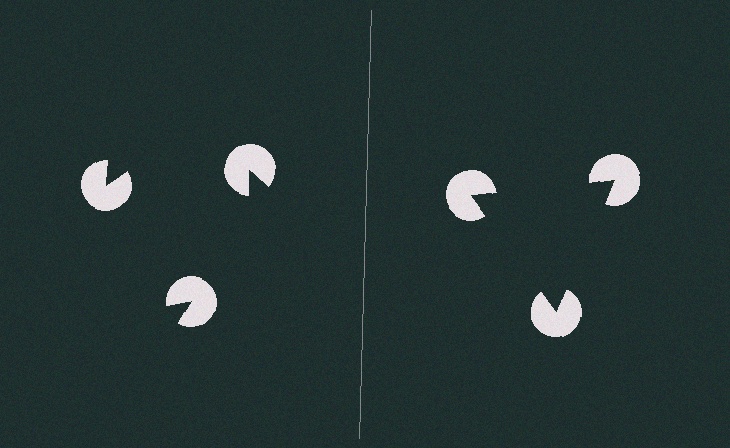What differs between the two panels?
The pac-man discs are positioned identically on both sides; only the wedge orientations differ. On the right they align to a triangle; on the left they are misaligned.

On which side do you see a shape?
An illusory triangle appears on the right side. On the left side the wedge cuts are rotated, so no coherent shape forms.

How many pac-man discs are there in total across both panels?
6 — 3 on each side.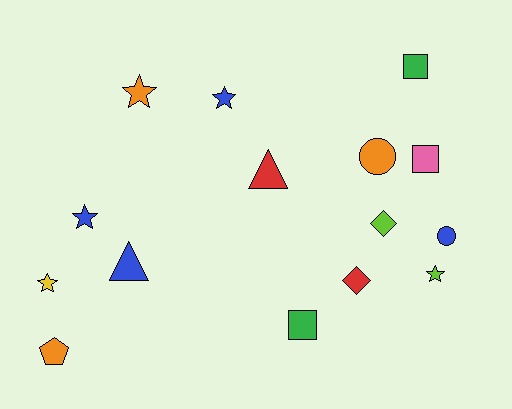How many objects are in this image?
There are 15 objects.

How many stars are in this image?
There are 5 stars.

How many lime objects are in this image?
There are 2 lime objects.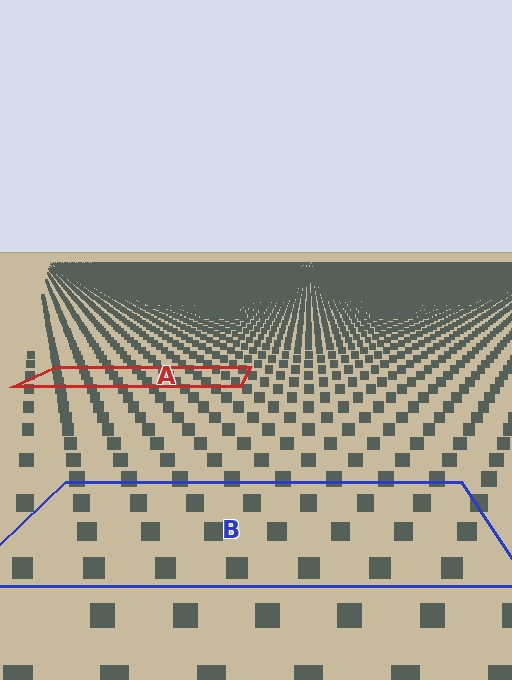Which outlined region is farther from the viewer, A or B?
Region A is farther from the viewer — the texture elements inside it appear smaller and more densely packed.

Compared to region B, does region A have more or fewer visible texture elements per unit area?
Region A has more texture elements per unit area — they are packed more densely because it is farther away.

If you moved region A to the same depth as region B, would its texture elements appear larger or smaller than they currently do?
They would appear larger. At a closer depth, the same texture elements are projected at a bigger on-screen size.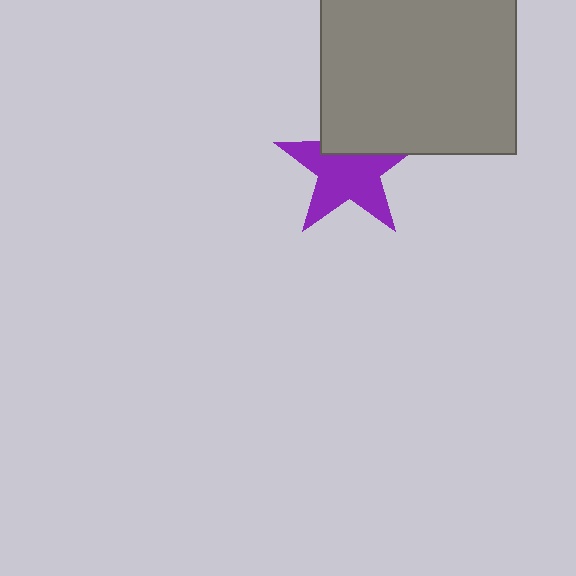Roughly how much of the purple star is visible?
Most of it is visible (roughly 68%).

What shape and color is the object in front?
The object in front is a gray rectangle.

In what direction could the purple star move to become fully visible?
The purple star could move down. That would shift it out from behind the gray rectangle entirely.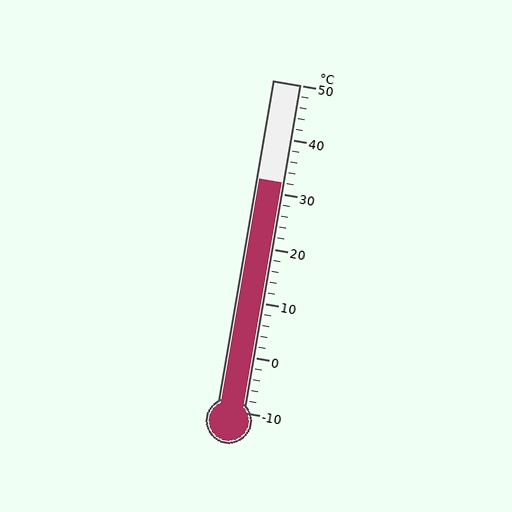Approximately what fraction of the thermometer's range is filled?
The thermometer is filled to approximately 70% of its range.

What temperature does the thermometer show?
The thermometer shows approximately 32°C.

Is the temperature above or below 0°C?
The temperature is above 0°C.